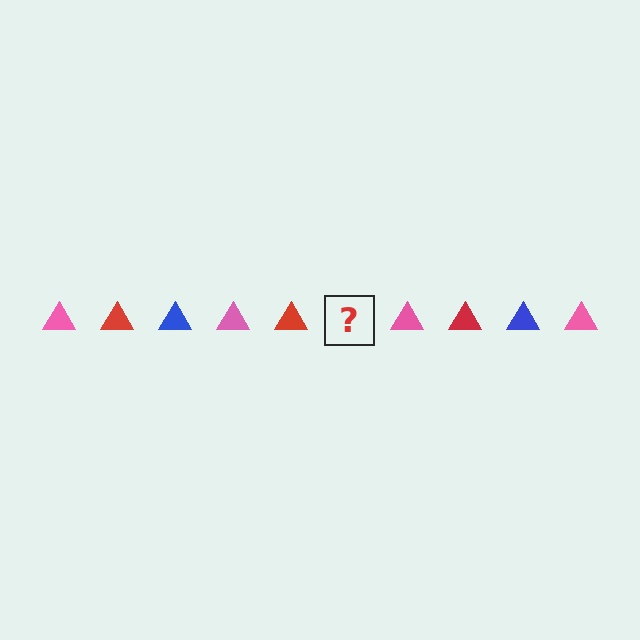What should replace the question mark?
The question mark should be replaced with a blue triangle.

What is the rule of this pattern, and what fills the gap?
The rule is that the pattern cycles through pink, red, blue triangles. The gap should be filled with a blue triangle.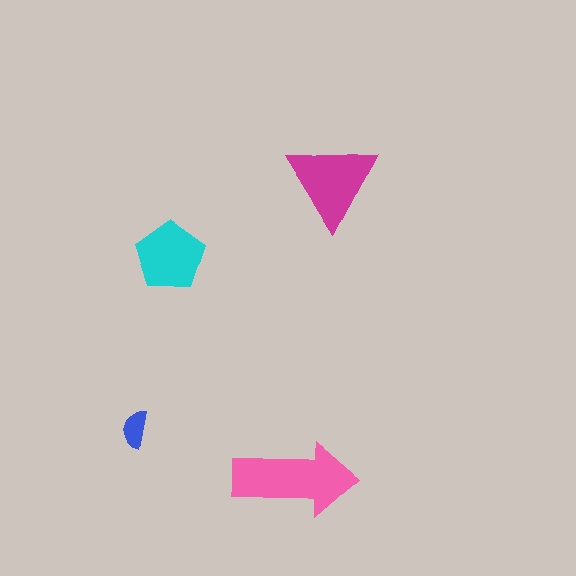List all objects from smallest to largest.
The blue semicircle, the cyan pentagon, the magenta triangle, the pink arrow.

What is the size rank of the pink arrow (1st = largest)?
1st.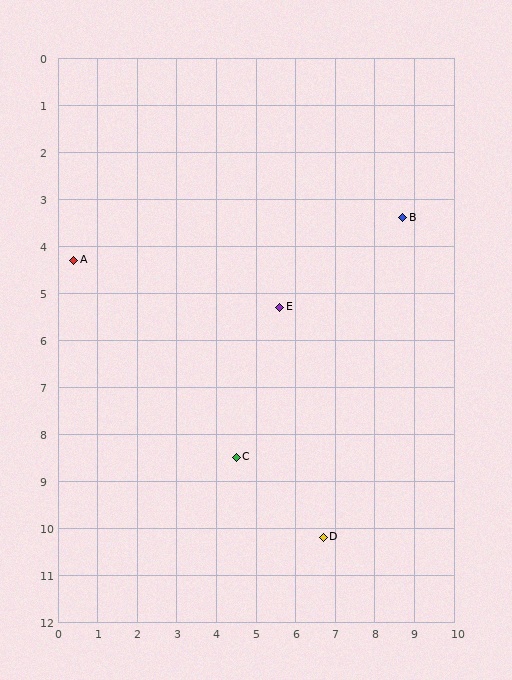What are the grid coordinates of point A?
Point A is at approximately (0.4, 4.3).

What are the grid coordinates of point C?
Point C is at approximately (4.5, 8.5).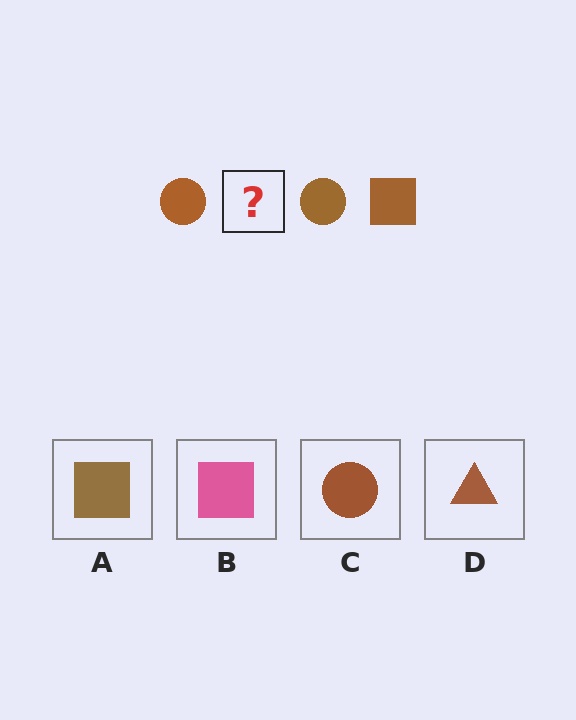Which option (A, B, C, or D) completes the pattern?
A.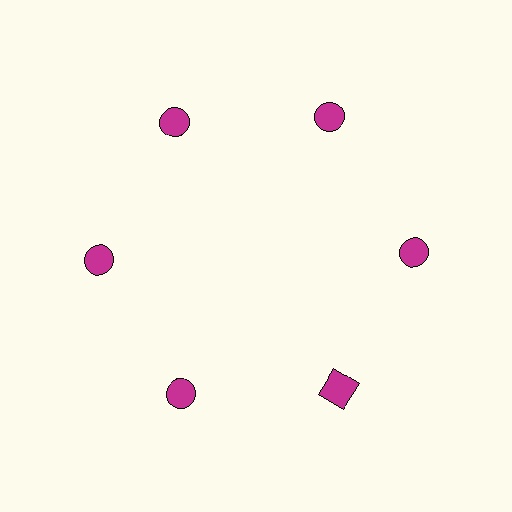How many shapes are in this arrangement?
There are 6 shapes arranged in a ring pattern.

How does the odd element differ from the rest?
It has a different shape: square instead of circle.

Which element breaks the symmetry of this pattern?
The magenta square at roughly the 5 o'clock position breaks the symmetry. All other shapes are magenta circles.